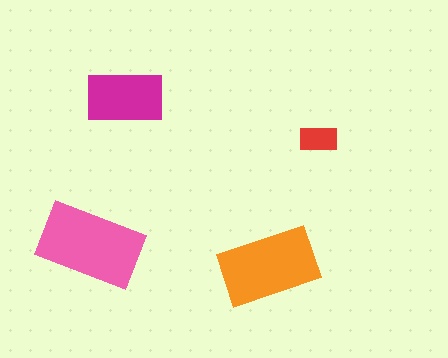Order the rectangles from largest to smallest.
the pink one, the orange one, the magenta one, the red one.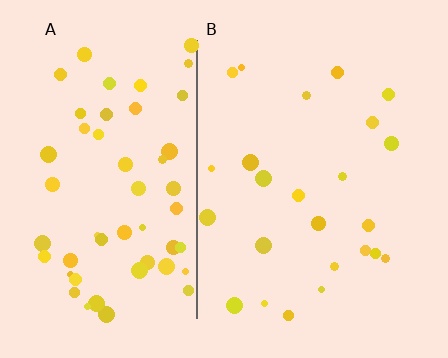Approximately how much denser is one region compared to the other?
Approximately 2.3× — region A over region B.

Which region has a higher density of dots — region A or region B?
A (the left).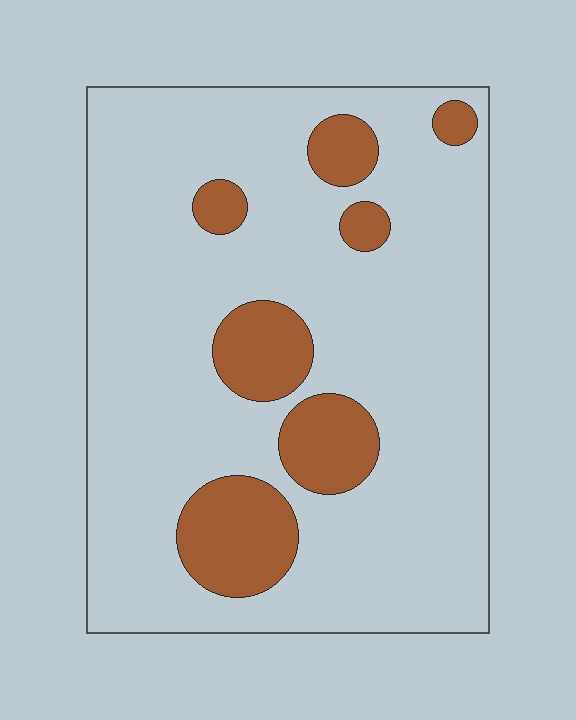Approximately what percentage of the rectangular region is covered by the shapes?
Approximately 15%.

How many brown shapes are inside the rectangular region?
7.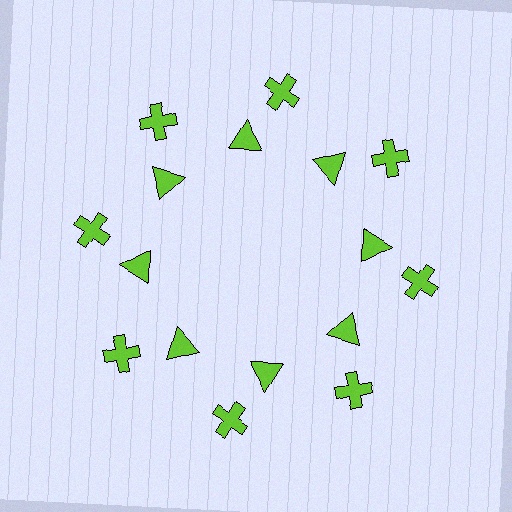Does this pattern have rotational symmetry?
Yes, this pattern has 8-fold rotational symmetry. It looks the same after rotating 45 degrees around the center.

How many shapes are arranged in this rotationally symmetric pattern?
There are 16 shapes, arranged in 8 groups of 2.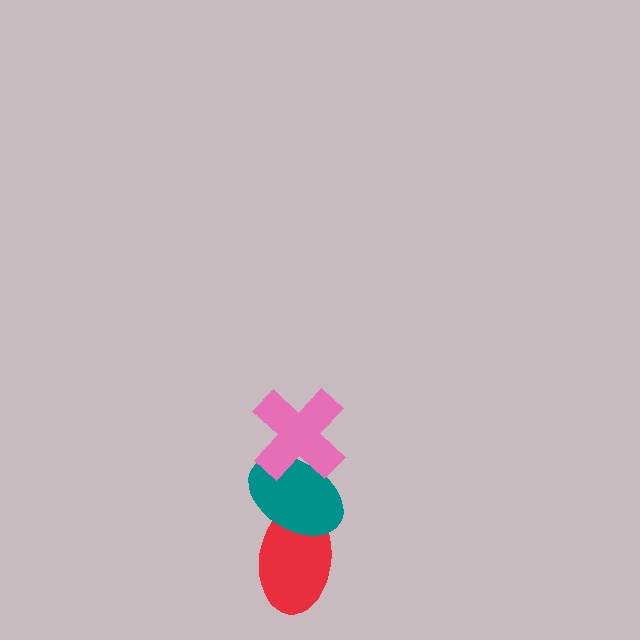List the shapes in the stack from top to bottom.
From top to bottom: the pink cross, the teal ellipse, the red ellipse.